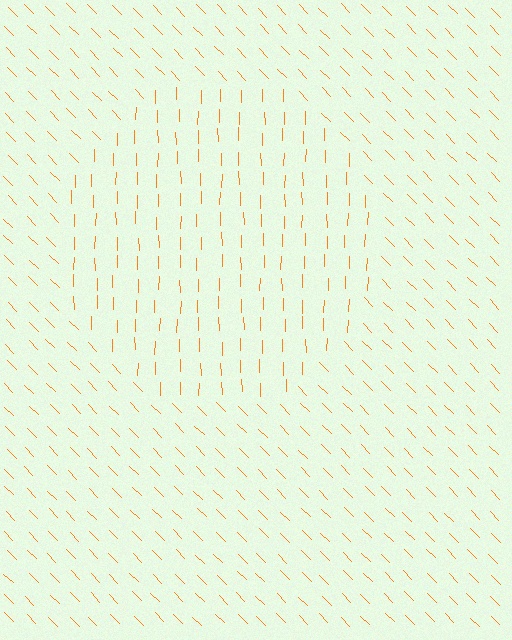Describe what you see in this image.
The image is filled with small orange line segments. A circle region in the image has lines oriented differently from the surrounding lines, creating a visible texture boundary.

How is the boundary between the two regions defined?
The boundary is defined purely by a change in line orientation (approximately 45 degrees difference). All lines are the same color and thickness.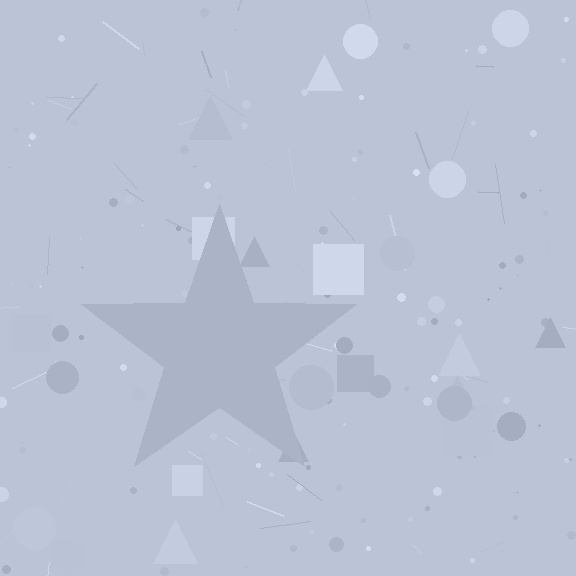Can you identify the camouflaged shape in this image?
The camouflaged shape is a star.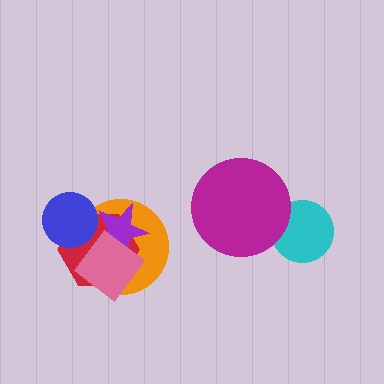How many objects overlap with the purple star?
3 objects overlap with the purple star.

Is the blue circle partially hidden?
No, no other shape covers it.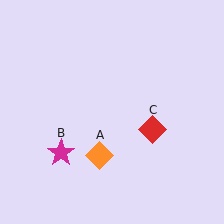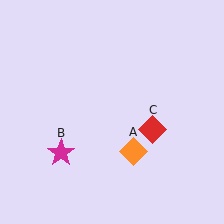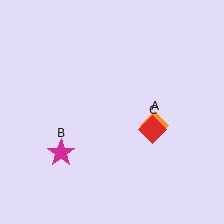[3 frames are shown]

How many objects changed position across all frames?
1 object changed position: orange diamond (object A).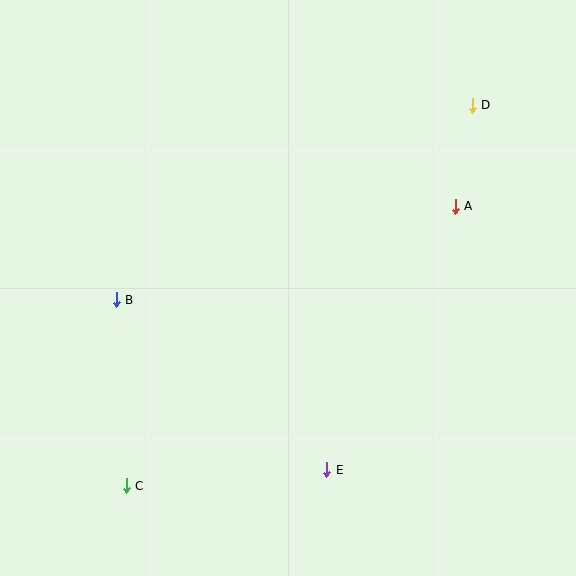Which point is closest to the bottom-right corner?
Point E is closest to the bottom-right corner.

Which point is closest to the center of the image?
Point B at (116, 300) is closest to the center.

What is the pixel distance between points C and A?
The distance between C and A is 431 pixels.